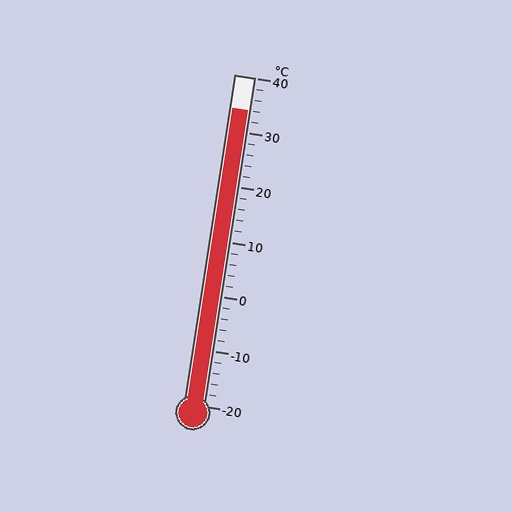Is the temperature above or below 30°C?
The temperature is above 30°C.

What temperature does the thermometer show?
The thermometer shows approximately 34°C.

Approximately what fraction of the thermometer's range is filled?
The thermometer is filled to approximately 90% of its range.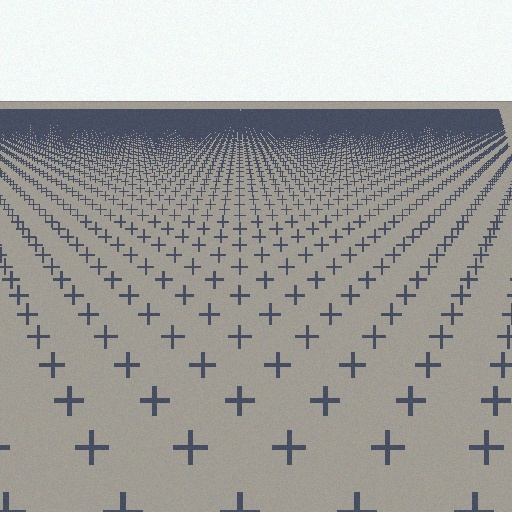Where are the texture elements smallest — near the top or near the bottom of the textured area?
Near the top.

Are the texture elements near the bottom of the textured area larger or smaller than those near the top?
Larger. Near the bottom, elements are closer to the viewer and appear at a bigger on-screen size.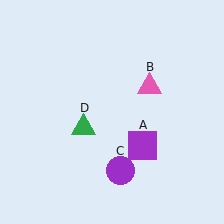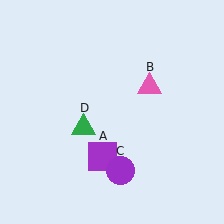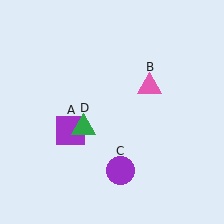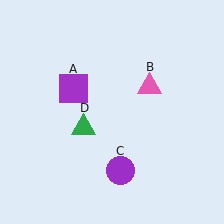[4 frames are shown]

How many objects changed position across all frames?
1 object changed position: purple square (object A).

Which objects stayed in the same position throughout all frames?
Pink triangle (object B) and purple circle (object C) and green triangle (object D) remained stationary.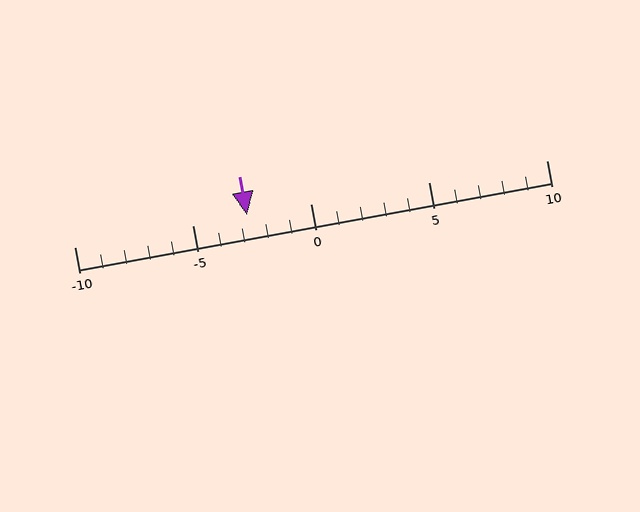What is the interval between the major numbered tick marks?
The major tick marks are spaced 5 units apart.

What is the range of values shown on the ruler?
The ruler shows values from -10 to 10.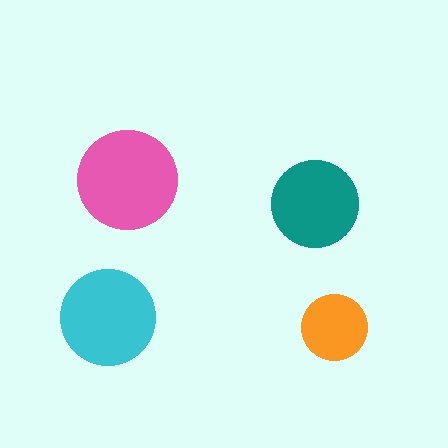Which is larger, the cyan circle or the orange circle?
The cyan one.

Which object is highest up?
The pink circle is topmost.